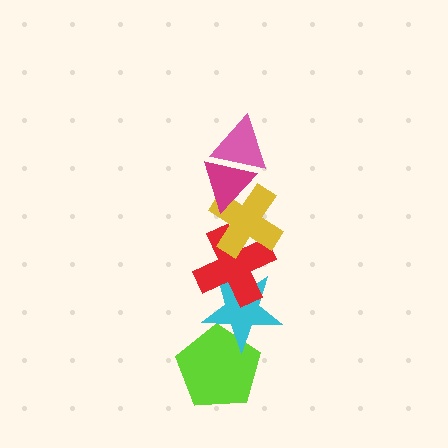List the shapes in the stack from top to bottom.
From top to bottom: the pink triangle, the magenta triangle, the yellow cross, the red cross, the cyan star, the lime pentagon.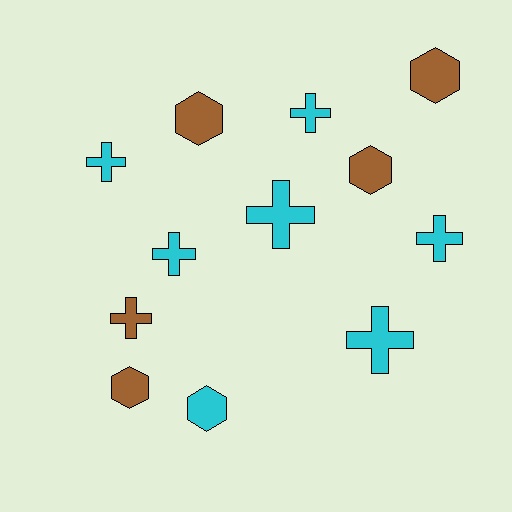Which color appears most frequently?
Cyan, with 7 objects.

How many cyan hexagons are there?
There is 1 cyan hexagon.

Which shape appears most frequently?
Cross, with 7 objects.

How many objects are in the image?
There are 12 objects.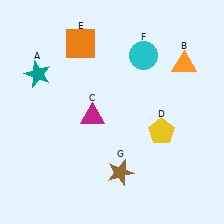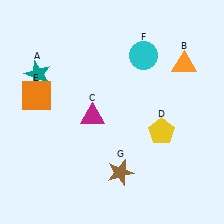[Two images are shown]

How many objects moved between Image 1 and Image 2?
1 object moved between the two images.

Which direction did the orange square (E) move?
The orange square (E) moved down.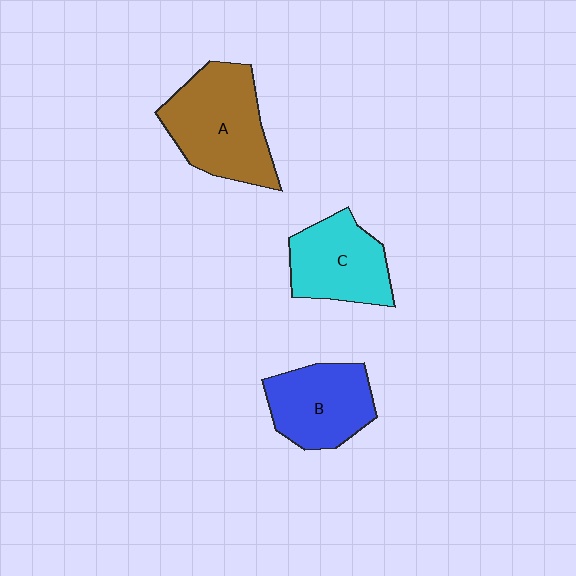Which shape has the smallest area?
Shape C (cyan).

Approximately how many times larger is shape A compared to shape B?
Approximately 1.3 times.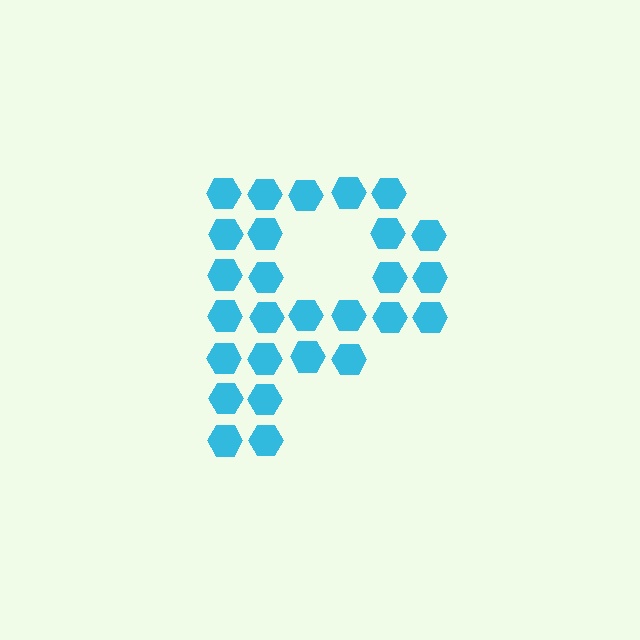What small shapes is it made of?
It is made of small hexagons.